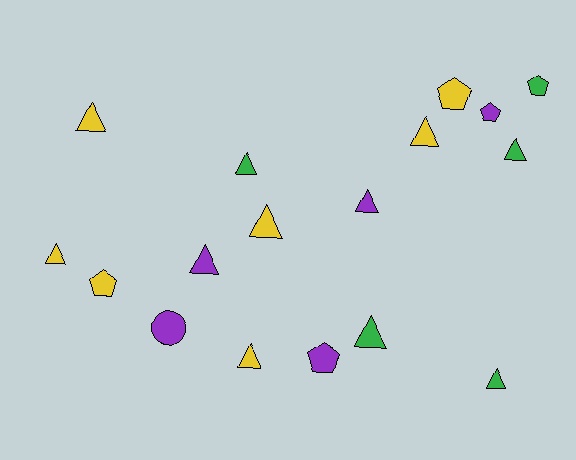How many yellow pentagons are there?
There are 2 yellow pentagons.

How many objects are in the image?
There are 17 objects.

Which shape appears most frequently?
Triangle, with 11 objects.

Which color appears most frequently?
Yellow, with 7 objects.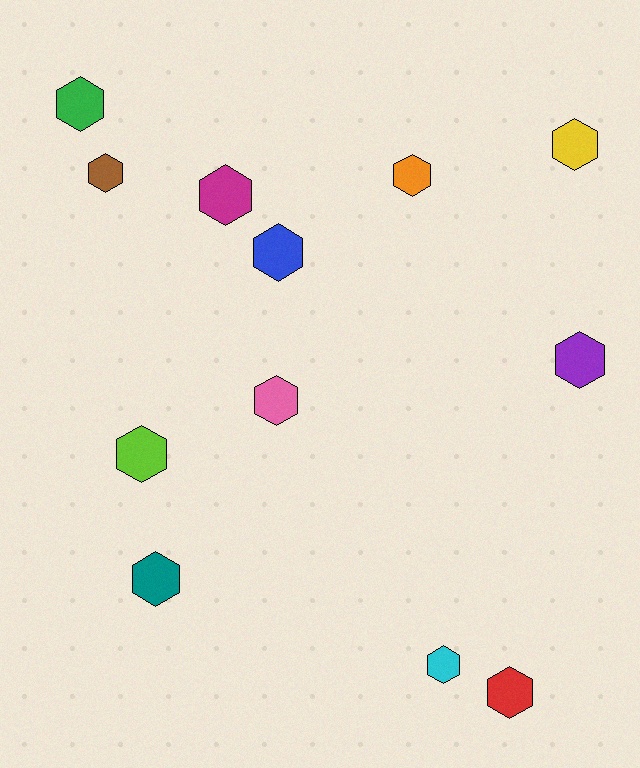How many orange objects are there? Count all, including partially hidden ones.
There is 1 orange object.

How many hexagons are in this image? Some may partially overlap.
There are 12 hexagons.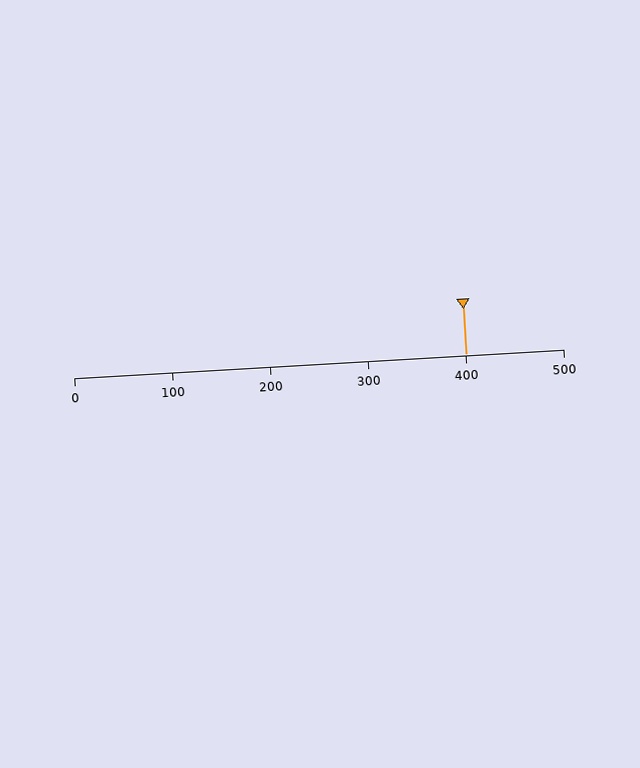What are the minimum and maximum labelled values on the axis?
The axis runs from 0 to 500.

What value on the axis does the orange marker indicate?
The marker indicates approximately 400.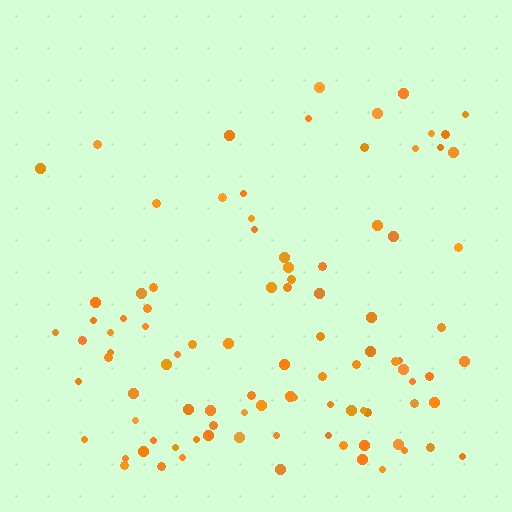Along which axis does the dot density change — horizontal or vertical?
Vertical.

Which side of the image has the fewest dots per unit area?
The top.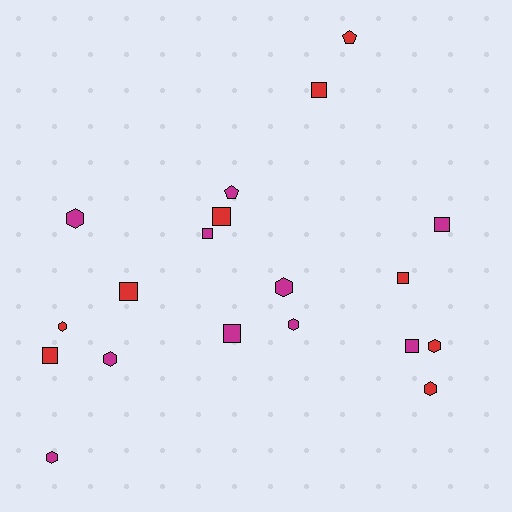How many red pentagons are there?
There is 1 red pentagon.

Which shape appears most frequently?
Square, with 9 objects.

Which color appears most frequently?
Magenta, with 10 objects.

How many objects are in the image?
There are 19 objects.